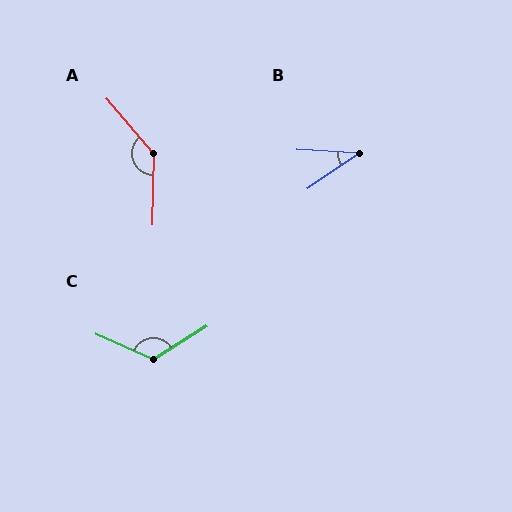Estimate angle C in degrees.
Approximately 124 degrees.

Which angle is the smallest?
B, at approximately 37 degrees.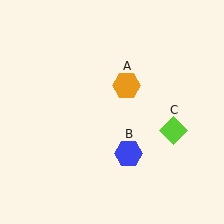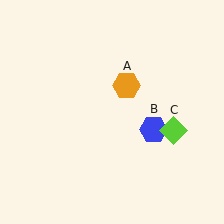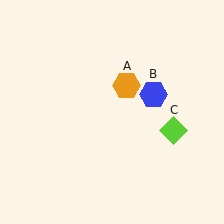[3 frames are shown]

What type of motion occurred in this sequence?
The blue hexagon (object B) rotated counterclockwise around the center of the scene.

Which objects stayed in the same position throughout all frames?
Orange hexagon (object A) and lime diamond (object C) remained stationary.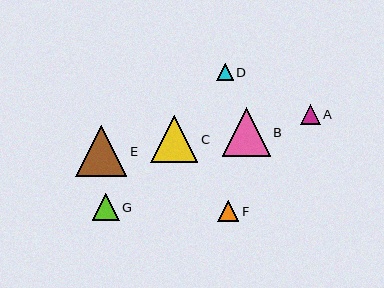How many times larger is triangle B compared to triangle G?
Triangle B is approximately 1.8 times the size of triangle G.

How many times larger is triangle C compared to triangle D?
Triangle C is approximately 2.9 times the size of triangle D.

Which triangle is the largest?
Triangle E is the largest with a size of approximately 51 pixels.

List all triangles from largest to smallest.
From largest to smallest: E, B, C, G, F, A, D.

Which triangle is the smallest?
Triangle D is the smallest with a size of approximately 16 pixels.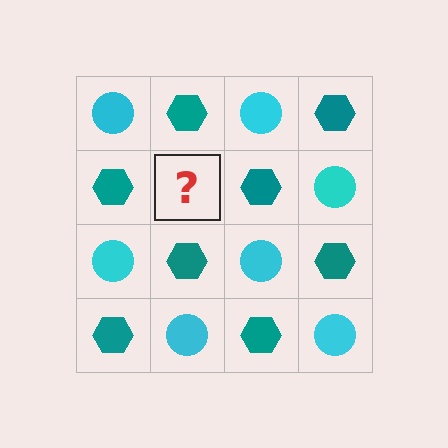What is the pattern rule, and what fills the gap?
The rule is that it alternates cyan circle and teal hexagon in a checkerboard pattern. The gap should be filled with a cyan circle.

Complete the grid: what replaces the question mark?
The question mark should be replaced with a cyan circle.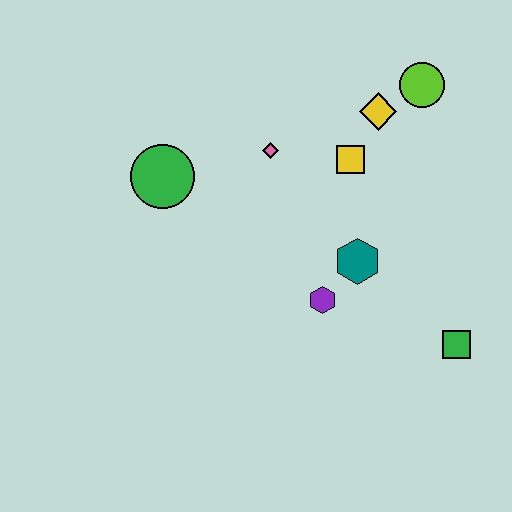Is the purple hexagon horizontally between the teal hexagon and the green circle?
Yes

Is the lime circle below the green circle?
No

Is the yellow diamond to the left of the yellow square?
No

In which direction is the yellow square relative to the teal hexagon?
The yellow square is above the teal hexagon.